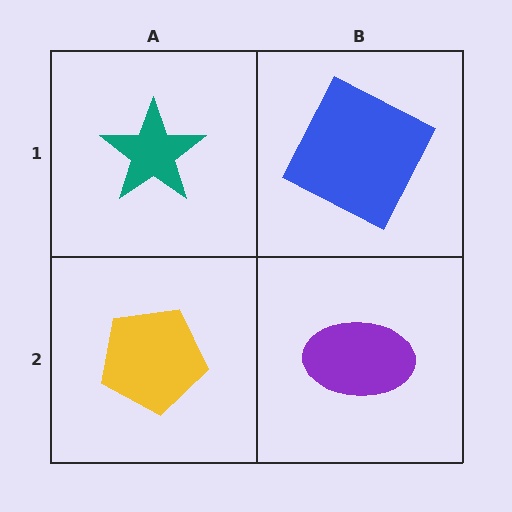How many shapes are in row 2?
2 shapes.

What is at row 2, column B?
A purple ellipse.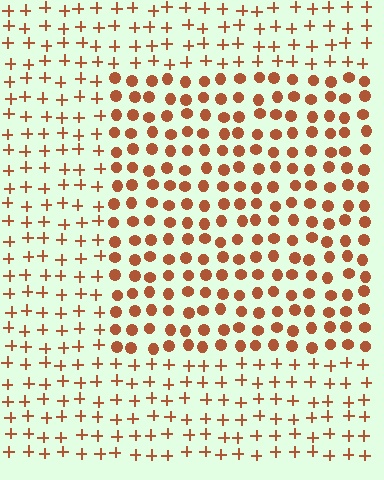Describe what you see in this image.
The image is filled with small brown elements arranged in a uniform grid. A rectangle-shaped region contains circles, while the surrounding area contains plus signs. The boundary is defined purely by the change in element shape.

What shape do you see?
I see a rectangle.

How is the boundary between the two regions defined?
The boundary is defined by a change in element shape: circles inside vs. plus signs outside. All elements share the same color and spacing.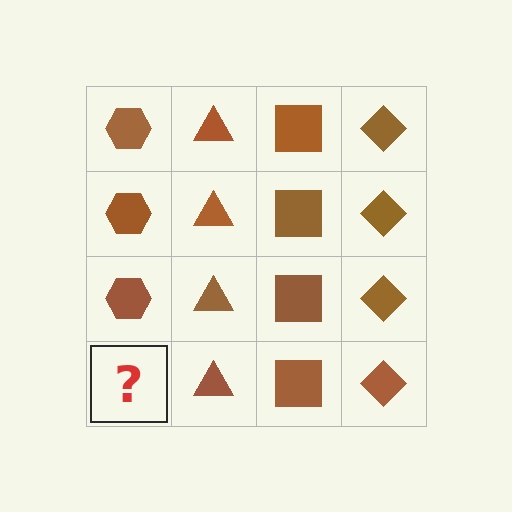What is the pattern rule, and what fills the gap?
The rule is that each column has a consistent shape. The gap should be filled with a brown hexagon.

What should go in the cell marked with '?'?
The missing cell should contain a brown hexagon.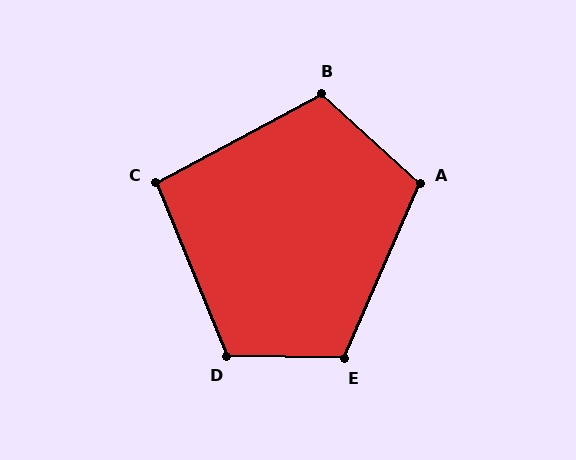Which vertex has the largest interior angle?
D, at approximately 113 degrees.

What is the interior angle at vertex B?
Approximately 110 degrees (obtuse).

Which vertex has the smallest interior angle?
C, at approximately 96 degrees.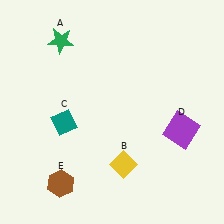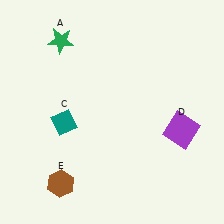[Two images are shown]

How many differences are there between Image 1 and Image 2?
There is 1 difference between the two images.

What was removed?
The yellow diamond (B) was removed in Image 2.